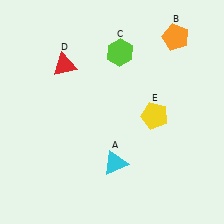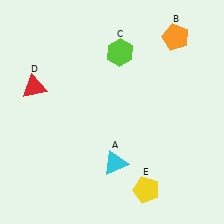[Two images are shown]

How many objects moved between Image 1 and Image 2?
2 objects moved between the two images.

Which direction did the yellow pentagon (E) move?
The yellow pentagon (E) moved down.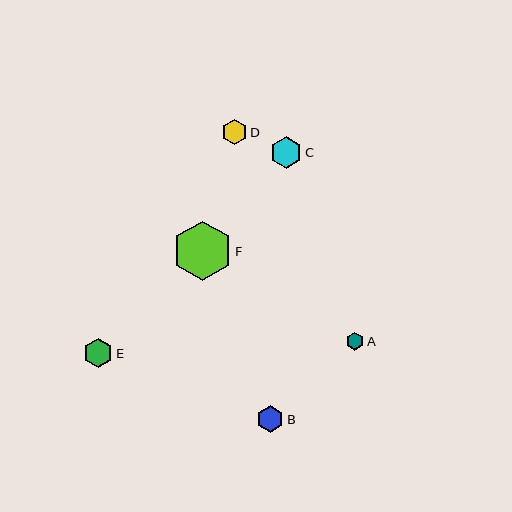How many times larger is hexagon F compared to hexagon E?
Hexagon F is approximately 2.1 times the size of hexagon E.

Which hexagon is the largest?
Hexagon F is the largest with a size of approximately 60 pixels.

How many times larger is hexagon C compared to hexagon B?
Hexagon C is approximately 1.1 times the size of hexagon B.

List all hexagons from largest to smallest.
From largest to smallest: F, C, E, B, D, A.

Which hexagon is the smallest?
Hexagon A is the smallest with a size of approximately 18 pixels.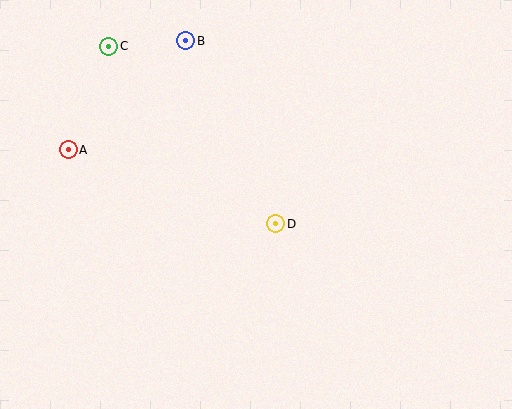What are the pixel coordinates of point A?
Point A is at (68, 150).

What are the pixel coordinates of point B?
Point B is at (186, 41).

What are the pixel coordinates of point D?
Point D is at (276, 224).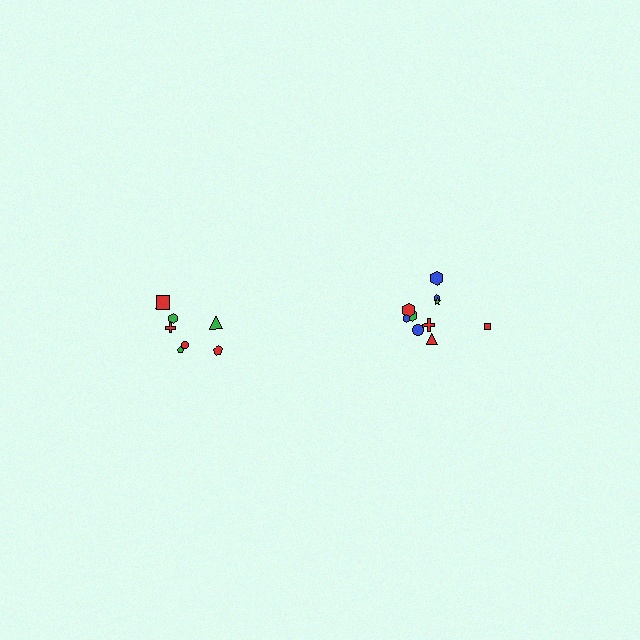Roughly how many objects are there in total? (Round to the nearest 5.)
Roughly 20 objects in total.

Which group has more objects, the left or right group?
The right group.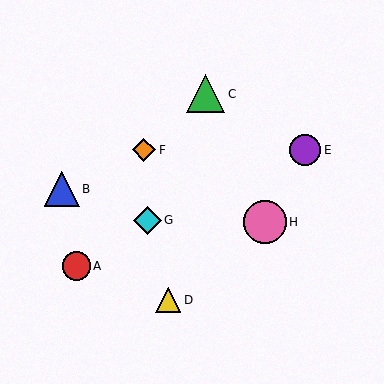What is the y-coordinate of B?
Object B is at y≈189.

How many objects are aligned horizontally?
2 objects (E, F) are aligned horizontally.